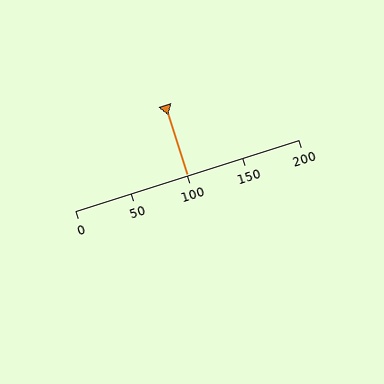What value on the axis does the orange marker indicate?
The marker indicates approximately 100.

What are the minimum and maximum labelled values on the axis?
The axis runs from 0 to 200.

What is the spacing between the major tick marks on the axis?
The major ticks are spaced 50 apart.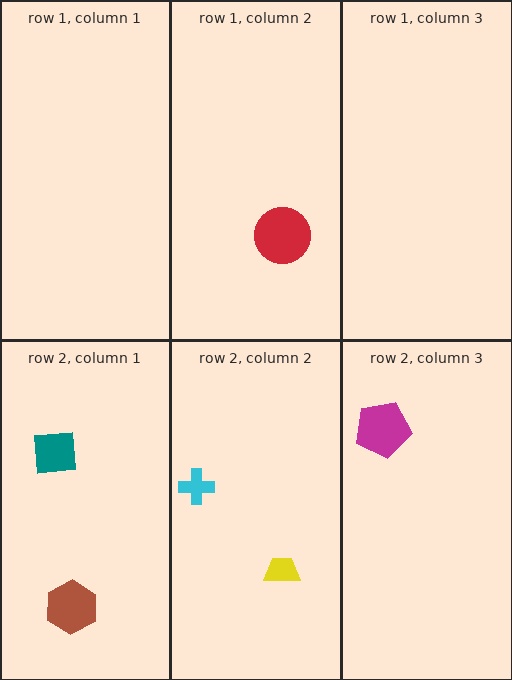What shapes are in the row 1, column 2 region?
The red circle.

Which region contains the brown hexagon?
The row 2, column 1 region.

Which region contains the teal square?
The row 2, column 1 region.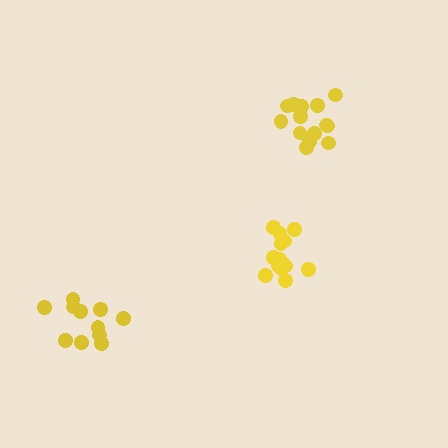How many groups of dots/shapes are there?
There are 3 groups.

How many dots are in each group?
Group 1: 14 dots, Group 2: 11 dots, Group 3: 14 dots (39 total).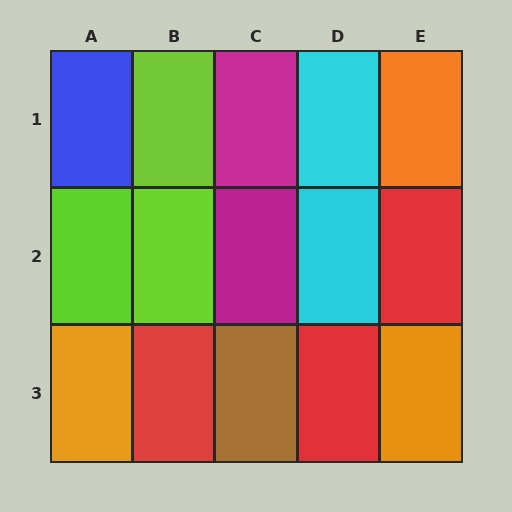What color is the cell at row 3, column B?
Red.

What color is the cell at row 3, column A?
Orange.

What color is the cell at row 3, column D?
Red.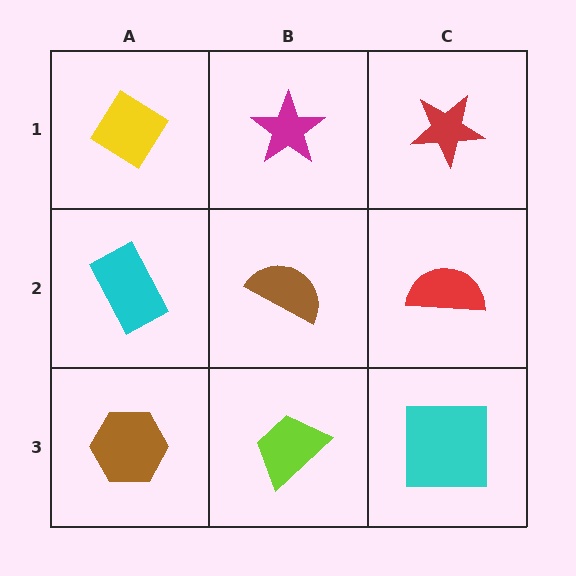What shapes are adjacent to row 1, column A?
A cyan rectangle (row 2, column A), a magenta star (row 1, column B).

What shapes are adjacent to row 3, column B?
A brown semicircle (row 2, column B), a brown hexagon (row 3, column A), a cyan square (row 3, column C).